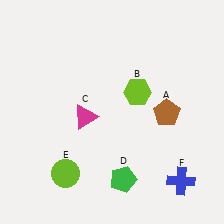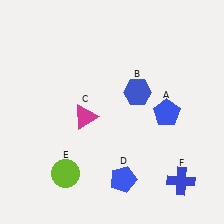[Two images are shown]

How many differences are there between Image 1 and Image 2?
There are 3 differences between the two images.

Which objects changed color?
A changed from brown to blue. B changed from lime to blue. D changed from green to blue.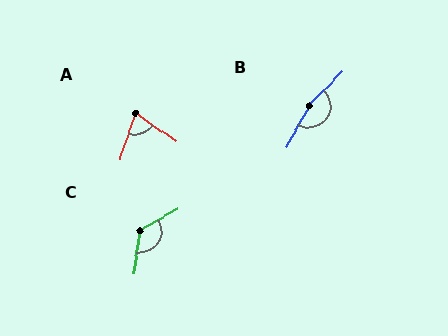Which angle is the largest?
B, at approximately 164 degrees.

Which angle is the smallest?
A, at approximately 74 degrees.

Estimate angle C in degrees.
Approximately 128 degrees.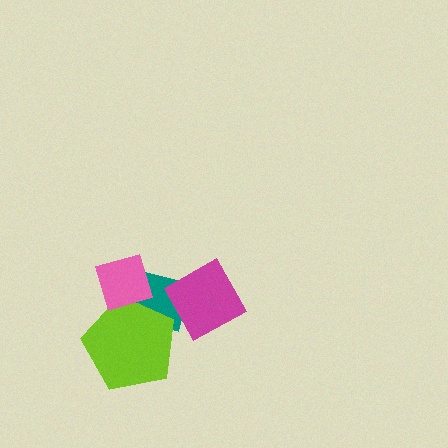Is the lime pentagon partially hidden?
Yes, it is partially covered by another shape.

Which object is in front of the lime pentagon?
The pink diamond is in front of the lime pentagon.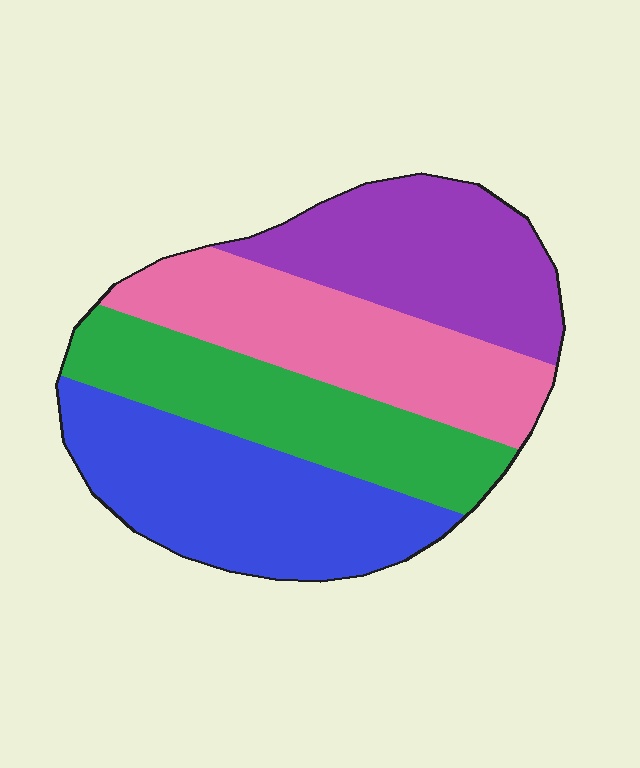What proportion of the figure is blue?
Blue covers 28% of the figure.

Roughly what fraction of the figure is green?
Green takes up less than a quarter of the figure.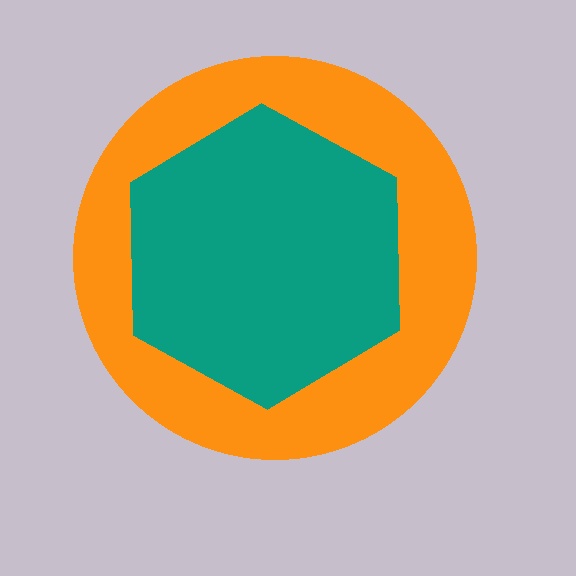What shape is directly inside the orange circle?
The teal hexagon.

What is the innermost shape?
The teal hexagon.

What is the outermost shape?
The orange circle.